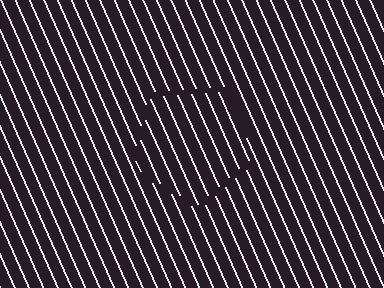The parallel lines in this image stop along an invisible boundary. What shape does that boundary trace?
An illusory pentagon. The interior of the shape contains the same grating, shifted by half a period — the contour is defined by the phase discontinuity where line-ends from the inner and outer gratings abut.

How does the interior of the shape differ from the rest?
The interior of the shape contains the same grating, shifted by half a period — the contour is defined by the phase discontinuity where line-ends from the inner and outer gratings abut.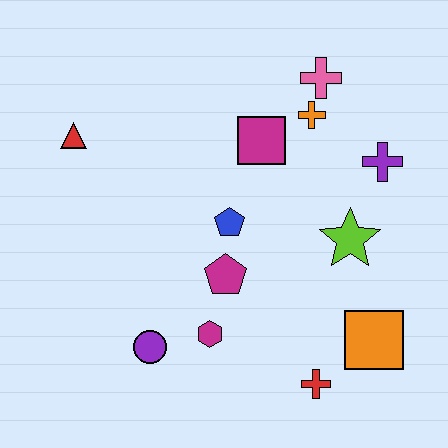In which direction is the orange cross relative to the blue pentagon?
The orange cross is above the blue pentagon.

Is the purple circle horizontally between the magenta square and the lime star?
No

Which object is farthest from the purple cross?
The red triangle is farthest from the purple cross.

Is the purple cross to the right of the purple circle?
Yes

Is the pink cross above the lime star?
Yes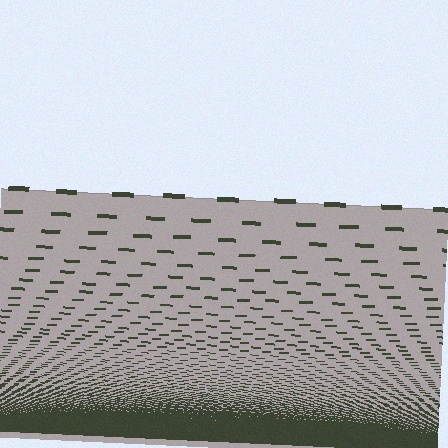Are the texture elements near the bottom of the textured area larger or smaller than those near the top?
Smaller. The gradient is inverted — elements near the bottom are smaller and denser.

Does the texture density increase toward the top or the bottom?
Density increases toward the bottom.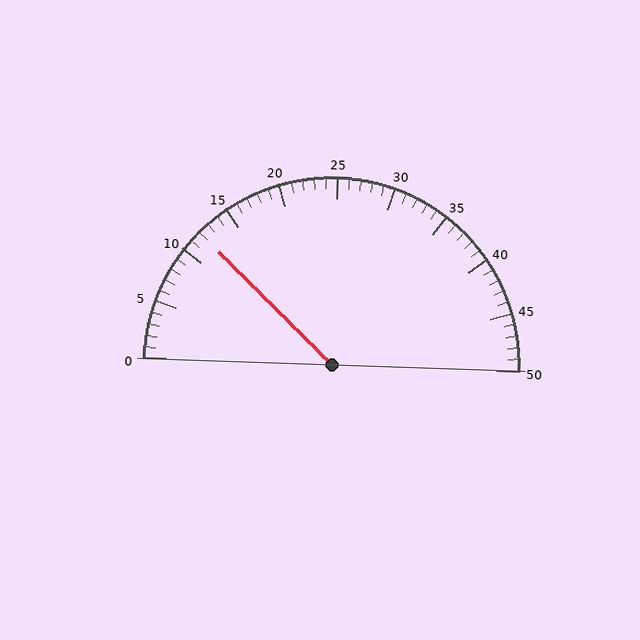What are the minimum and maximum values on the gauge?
The gauge ranges from 0 to 50.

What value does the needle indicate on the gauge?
The needle indicates approximately 12.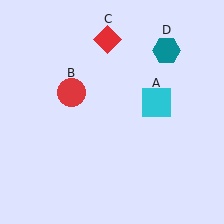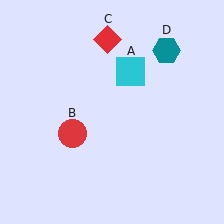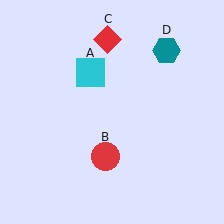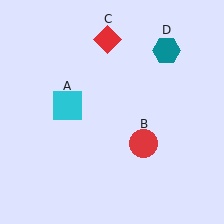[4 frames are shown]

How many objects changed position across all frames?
2 objects changed position: cyan square (object A), red circle (object B).